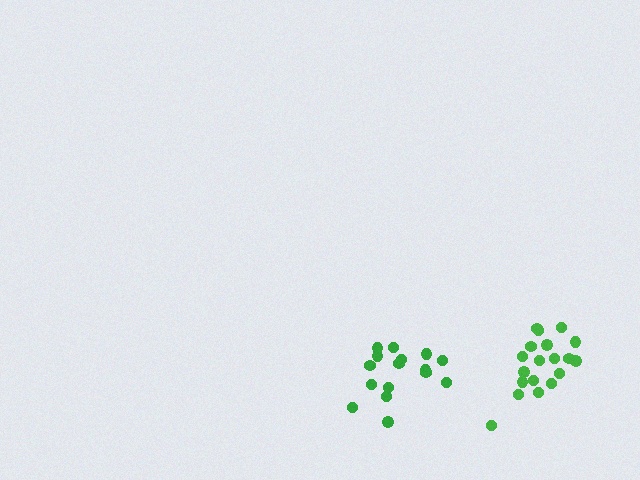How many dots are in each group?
Group 1: 19 dots, Group 2: 16 dots (35 total).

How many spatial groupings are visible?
There are 2 spatial groupings.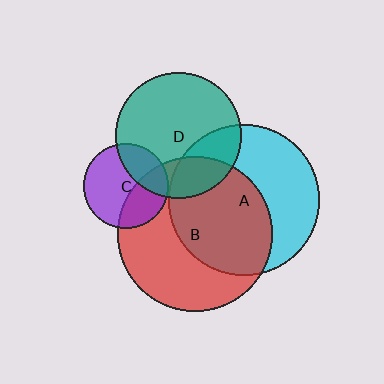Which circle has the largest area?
Circle B (red).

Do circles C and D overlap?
Yes.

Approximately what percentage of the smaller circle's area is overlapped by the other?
Approximately 30%.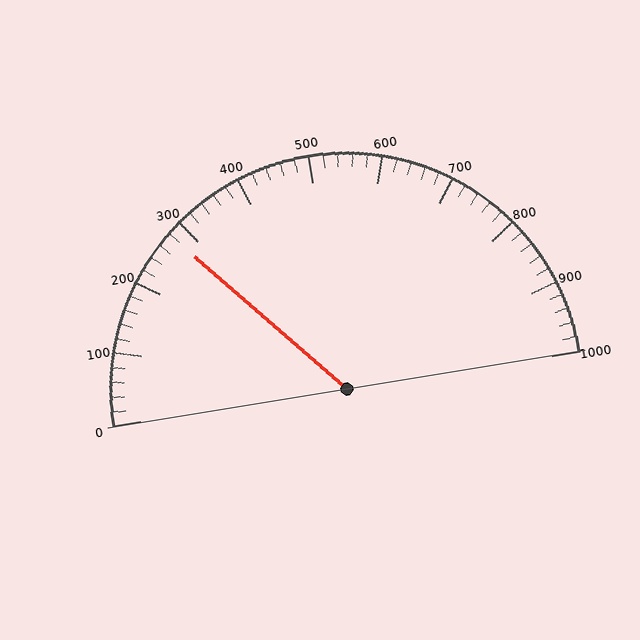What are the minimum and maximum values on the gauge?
The gauge ranges from 0 to 1000.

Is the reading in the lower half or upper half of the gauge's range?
The reading is in the lower half of the range (0 to 1000).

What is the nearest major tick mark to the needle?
The nearest major tick mark is 300.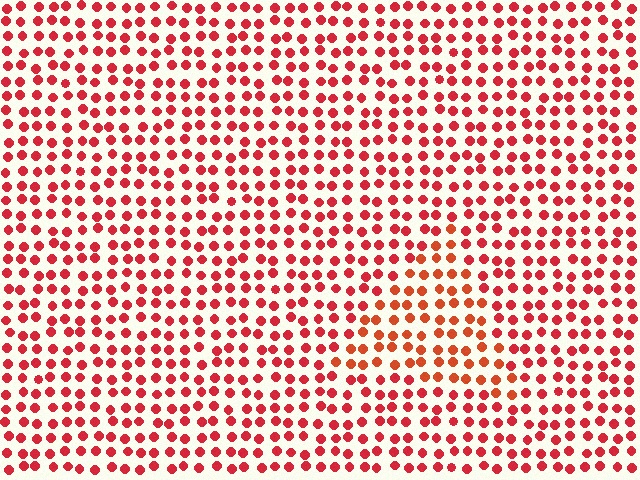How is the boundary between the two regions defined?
The boundary is defined purely by a slight shift in hue (about 19 degrees). Spacing, size, and orientation are identical on both sides.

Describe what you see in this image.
The image is filled with small red elements in a uniform arrangement. A triangle-shaped region is visible where the elements are tinted to a slightly different hue, forming a subtle color boundary.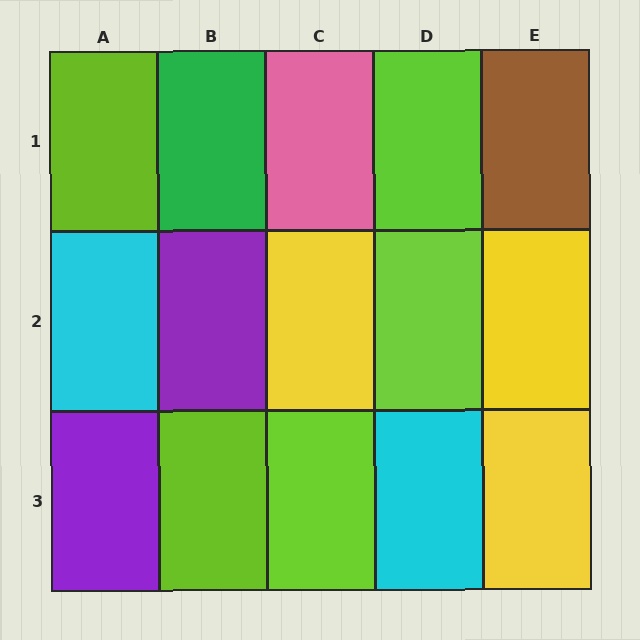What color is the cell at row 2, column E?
Yellow.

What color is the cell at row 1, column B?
Green.